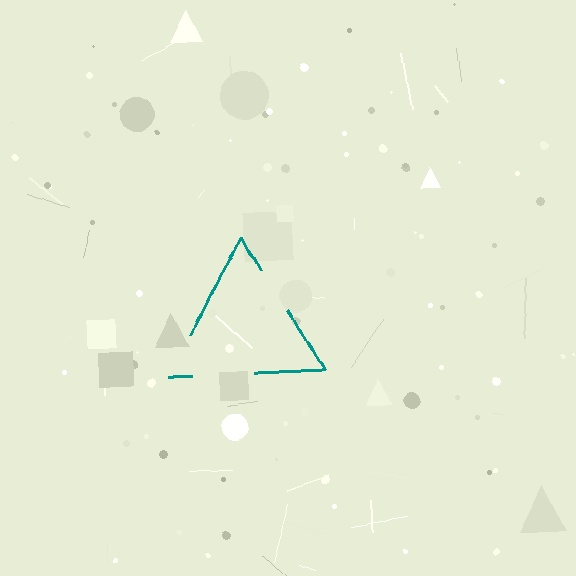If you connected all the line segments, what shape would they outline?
They would outline a triangle.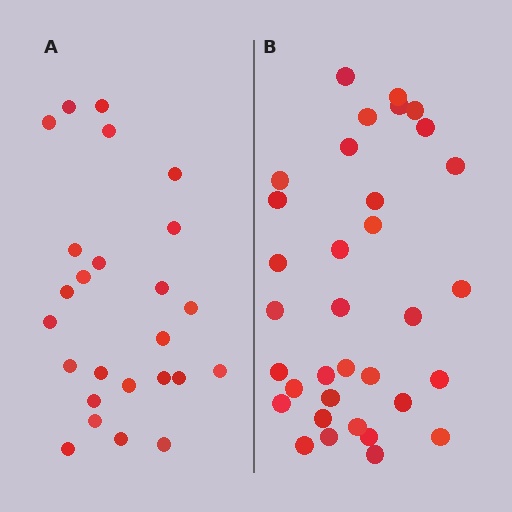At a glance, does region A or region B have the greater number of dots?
Region B (the right region) has more dots.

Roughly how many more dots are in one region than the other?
Region B has roughly 8 or so more dots than region A.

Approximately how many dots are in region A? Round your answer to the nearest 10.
About 20 dots. (The exact count is 25, which rounds to 20.)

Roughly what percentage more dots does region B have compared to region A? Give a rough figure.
About 35% more.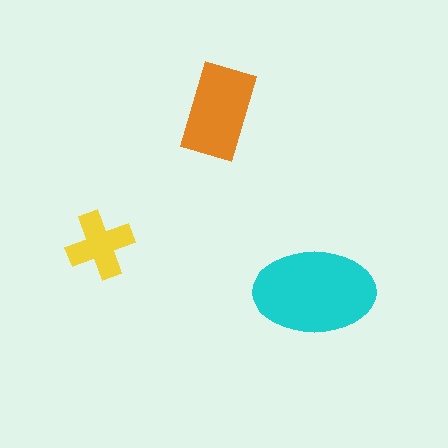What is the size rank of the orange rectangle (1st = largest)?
2nd.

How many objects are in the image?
There are 3 objects in the image.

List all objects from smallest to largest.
The yellow cross, the orange rectangle, the cyan ellipse.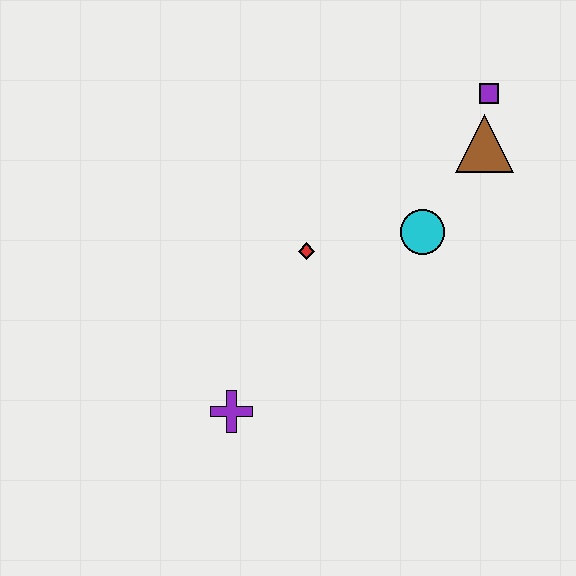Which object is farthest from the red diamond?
The purple square is farthest from the red diamond.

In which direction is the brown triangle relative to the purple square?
The brown triangle is below the purple square.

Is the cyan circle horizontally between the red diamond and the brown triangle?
Yes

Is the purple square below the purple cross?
No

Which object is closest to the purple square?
The brown triangle is closest to the purple square.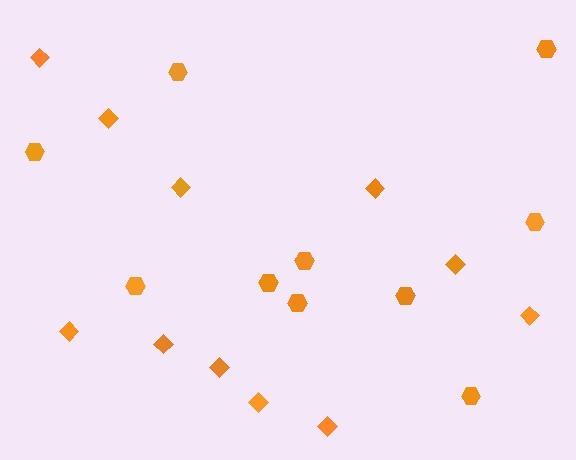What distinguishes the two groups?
There are 2 groups: one group of hexagons (10) and one group of diamonds (11).